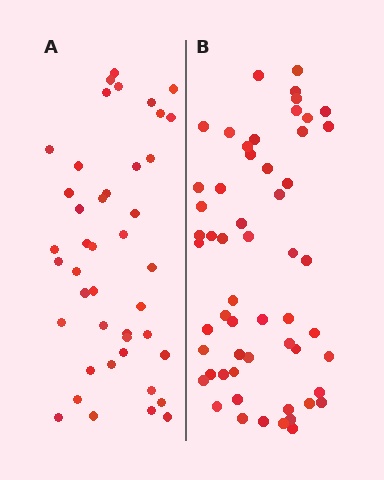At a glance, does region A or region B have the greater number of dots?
Region B (the right region) has more dots.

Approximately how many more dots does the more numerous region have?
Region B has approximately 15 more dots than region A.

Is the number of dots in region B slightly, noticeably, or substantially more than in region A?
Region B has noticeably more, but not dramatically so. The ratio is roughly 1.3 to 1.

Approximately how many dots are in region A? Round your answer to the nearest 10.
About 40 dots. (The exact count is 43, which rounds to 40.)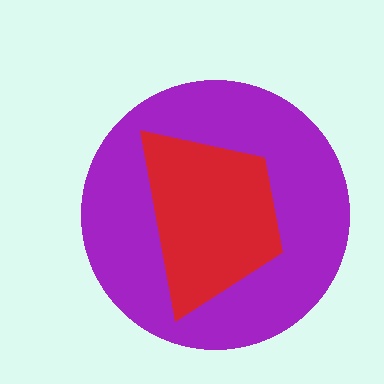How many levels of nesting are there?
2.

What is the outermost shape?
The purple circle.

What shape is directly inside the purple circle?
The red trapezoid.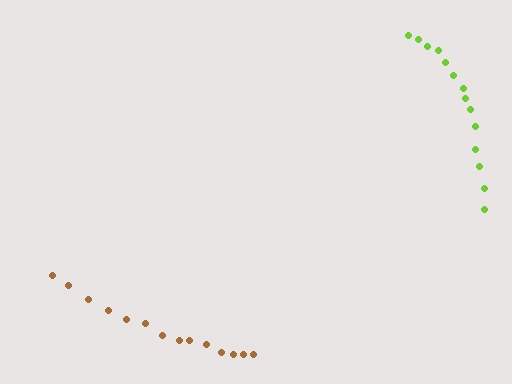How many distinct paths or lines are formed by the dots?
There are 2 distinct paths.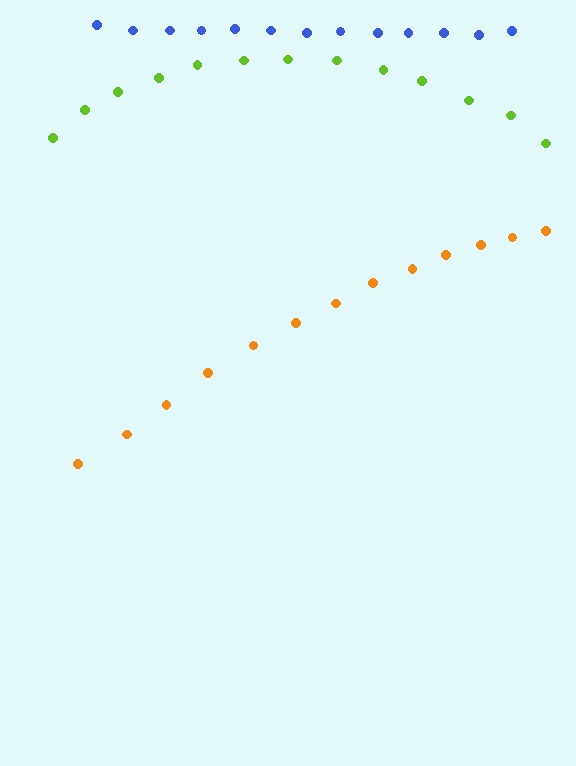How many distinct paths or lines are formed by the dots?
There are 3 distinct paths.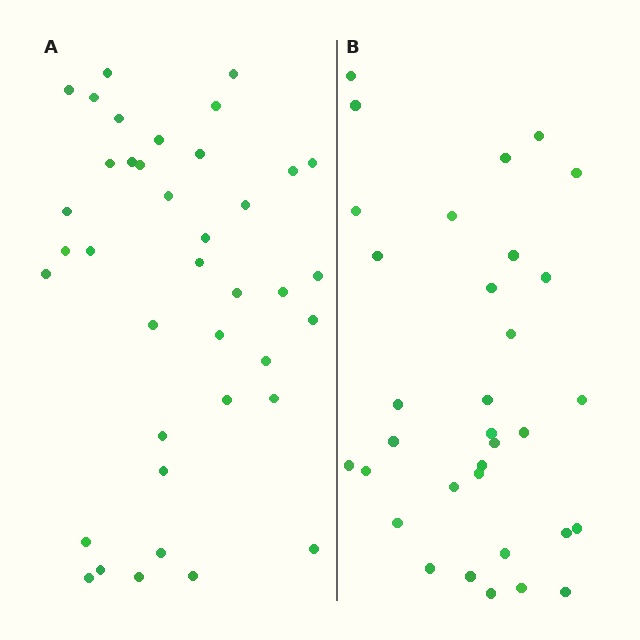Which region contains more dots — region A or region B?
Region A (the left region) has more dots.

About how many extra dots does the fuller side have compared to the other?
Region A has about 6 more dots than region B.